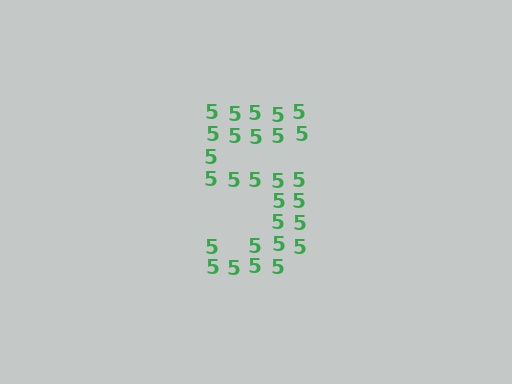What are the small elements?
The small elements are digit 5's.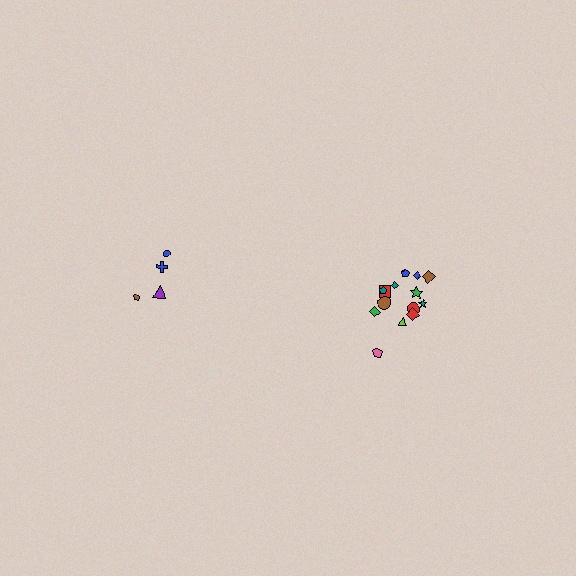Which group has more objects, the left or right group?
The right group.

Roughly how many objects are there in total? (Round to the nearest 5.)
Roughly 20 objects in total.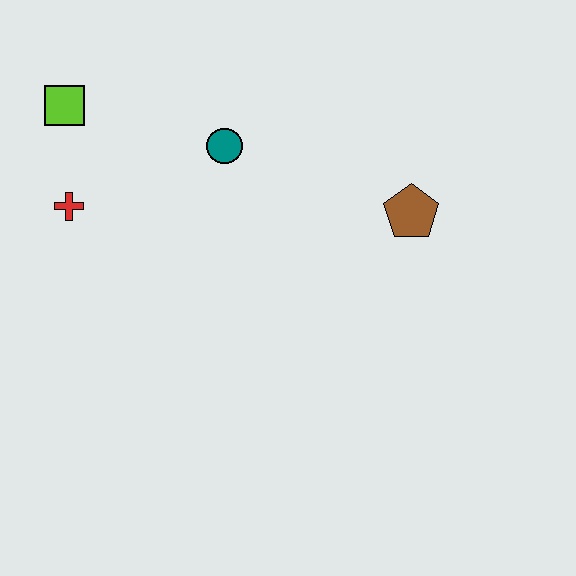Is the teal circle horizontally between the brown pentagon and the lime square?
Yes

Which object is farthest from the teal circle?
The brown pentagon is farthest from the teal circle.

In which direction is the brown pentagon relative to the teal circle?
The brown pentagon is to the right of the teal circle.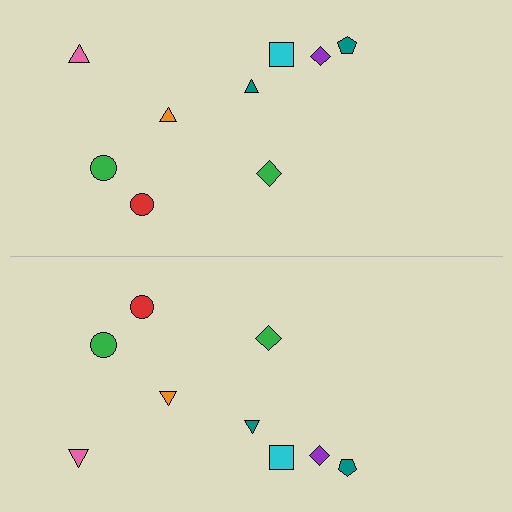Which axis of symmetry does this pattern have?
The pattern has a horizontal axis of symmetry running through the center of the image.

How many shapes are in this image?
There are 18 shapes in this image.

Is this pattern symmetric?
Yes, this pattern has bilateral (reflection) symmetry.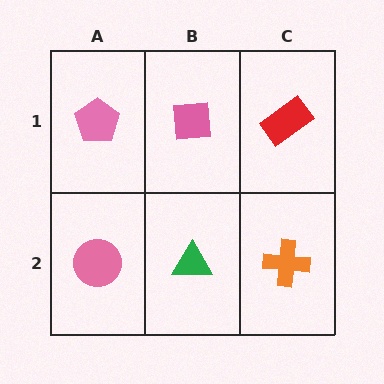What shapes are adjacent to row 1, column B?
A green triangle (row 2, column B), a pink pentagon (row 1, column A), a red rectangle (row 1, column C).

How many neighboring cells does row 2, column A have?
2.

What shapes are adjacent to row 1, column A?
A pink circle (row 2, column A), a pink square (row 1, column B).